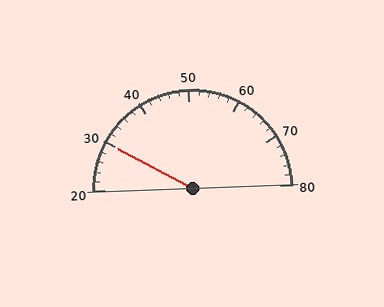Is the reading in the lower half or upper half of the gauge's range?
The reading is in the lower half of the range (20 to 80).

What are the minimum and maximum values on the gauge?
The gauge ranges from 20 to 80.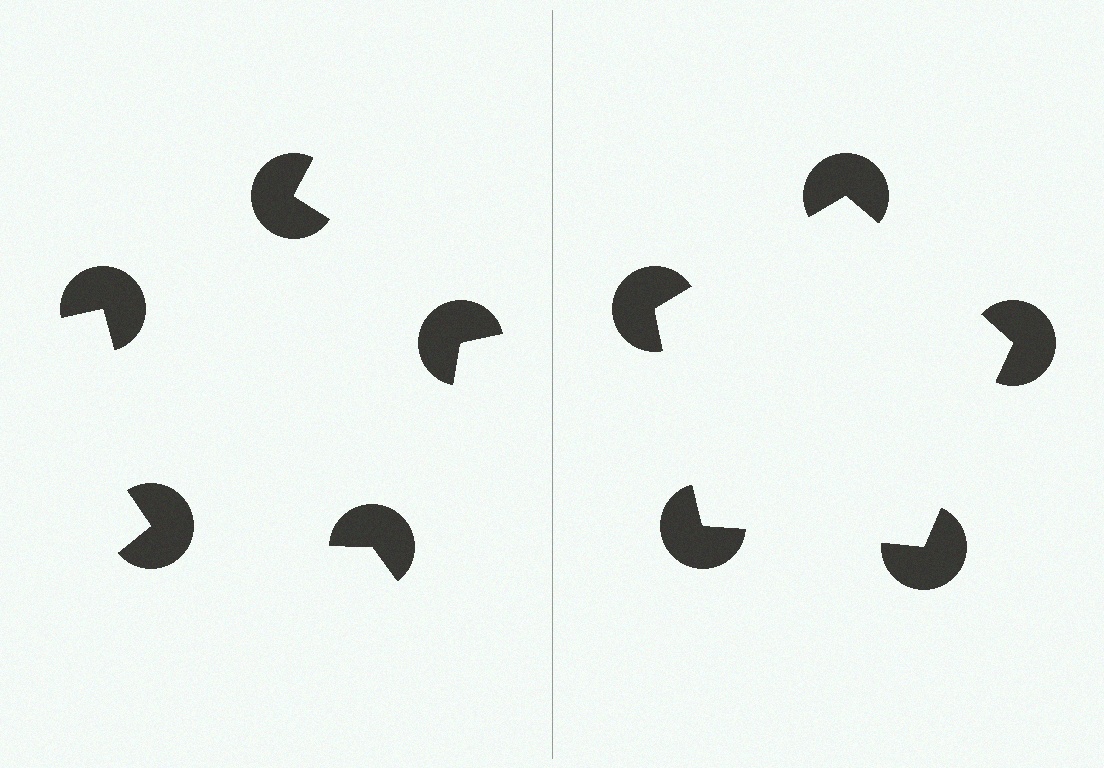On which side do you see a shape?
An illusory pentagon appears on the right side. On the left side the wedge cuts are rotated, so no coherent shape forms.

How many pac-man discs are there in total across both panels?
10 — 5 on each side.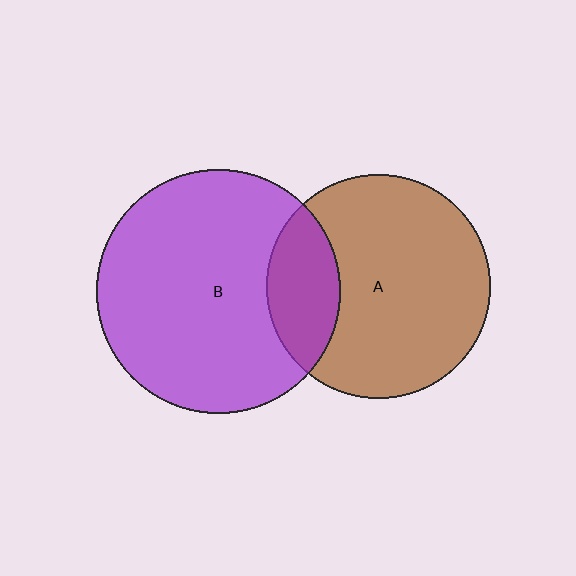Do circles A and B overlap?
Yes.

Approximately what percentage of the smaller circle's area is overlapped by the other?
Approximately 20%.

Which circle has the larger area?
Circle B (purple).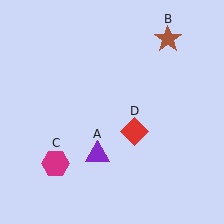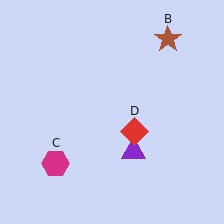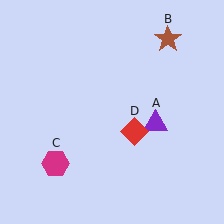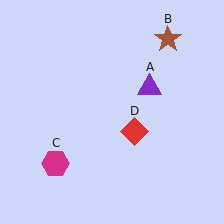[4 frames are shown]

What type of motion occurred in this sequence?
The purple triangle (object A) rotated counterclockwise around the center of the scene.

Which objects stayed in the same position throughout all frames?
Brown star (object B) and magenta hexagon (object C) and red diamond (object D) remained stationary.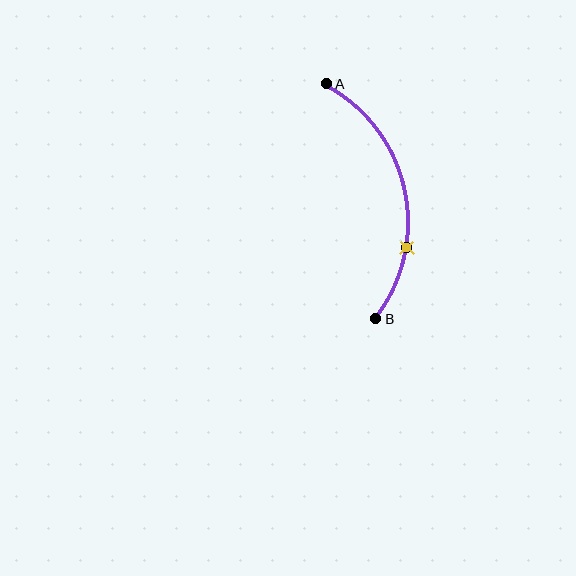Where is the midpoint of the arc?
The arc midpoint is the point on the curve farthest from the straight line joining A and B. It sits to the right of that line.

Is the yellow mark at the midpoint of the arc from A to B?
No. The yellow mark lies on the arc but is closer to endpoint B. The arc midpoint would be at the point on the curve equidistant along the arc from both A and B.